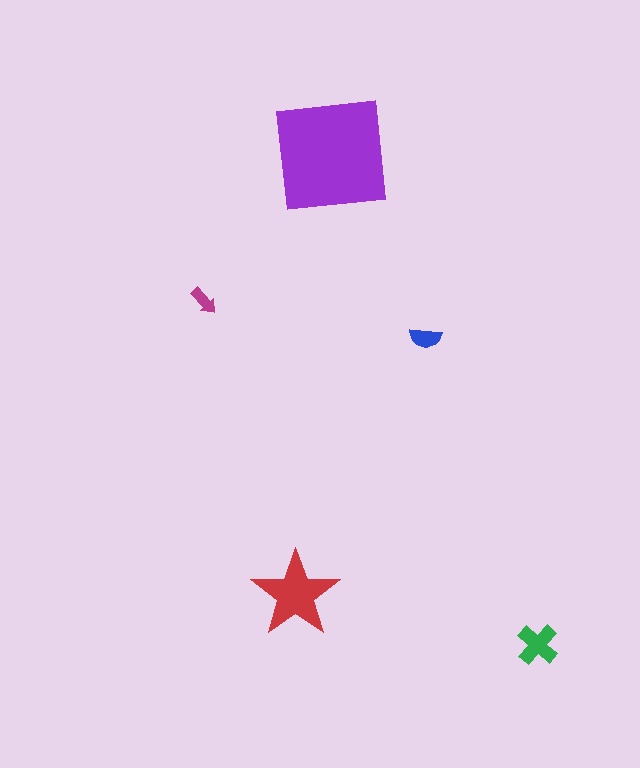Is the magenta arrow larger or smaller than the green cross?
Smaller.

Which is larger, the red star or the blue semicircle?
The red star.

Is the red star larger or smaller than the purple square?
Smaller.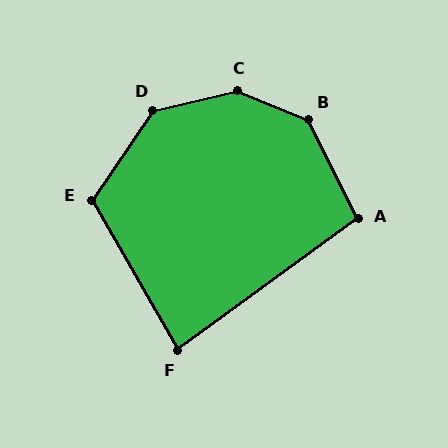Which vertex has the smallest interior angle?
F, at approximately 84 degrees.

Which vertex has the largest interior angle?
C, at approximately 144 degrees.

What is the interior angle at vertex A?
Approximately 100 degrees (obtuse).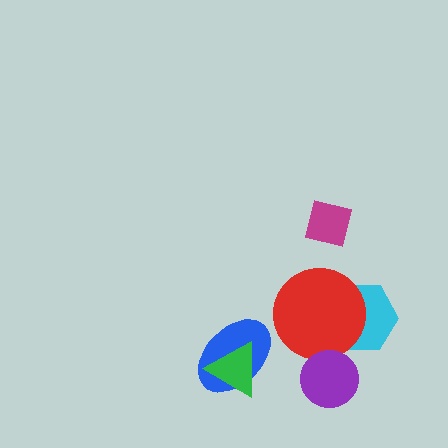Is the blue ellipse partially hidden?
Yes, it is partially covered by another shape.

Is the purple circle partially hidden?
No, no other shape covers it.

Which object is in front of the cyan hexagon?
The red circle is in front of the cyan hexagon.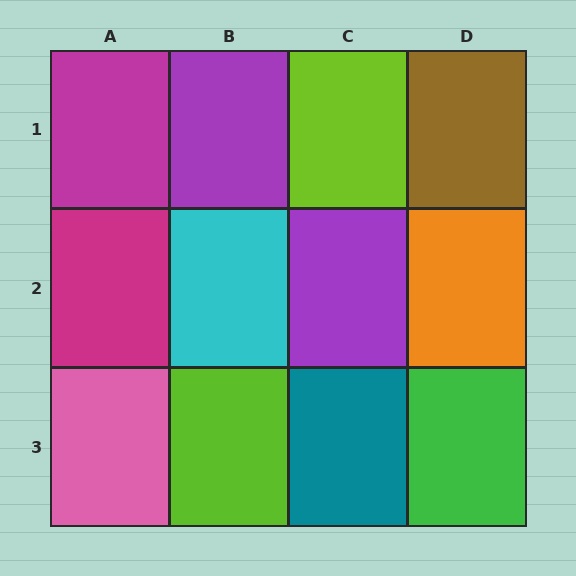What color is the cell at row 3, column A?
Pink.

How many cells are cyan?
1 cell is cyan.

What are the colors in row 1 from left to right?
Magenta, purple, lime, brown.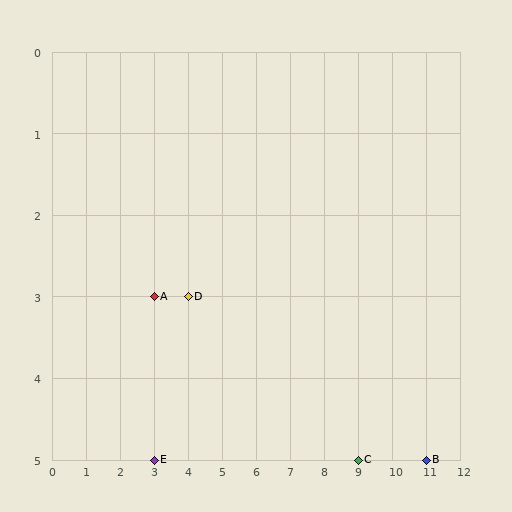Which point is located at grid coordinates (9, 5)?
Point C is at (9, 5).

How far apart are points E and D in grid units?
Points E and D are 1 column and 2 rows apart (about 2.2 grid units diagonally).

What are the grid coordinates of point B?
Point B is at grid coordinates (11, 5).